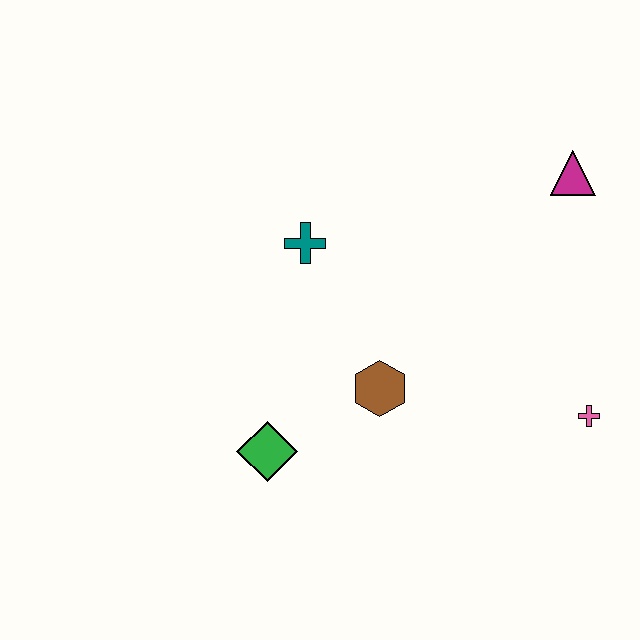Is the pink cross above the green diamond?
Yes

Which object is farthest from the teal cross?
The pink cross is farthest from the teal cross.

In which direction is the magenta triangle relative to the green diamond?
The magenta triangle is to the right of the green diamond.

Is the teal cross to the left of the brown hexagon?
Yes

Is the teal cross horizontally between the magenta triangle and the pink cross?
No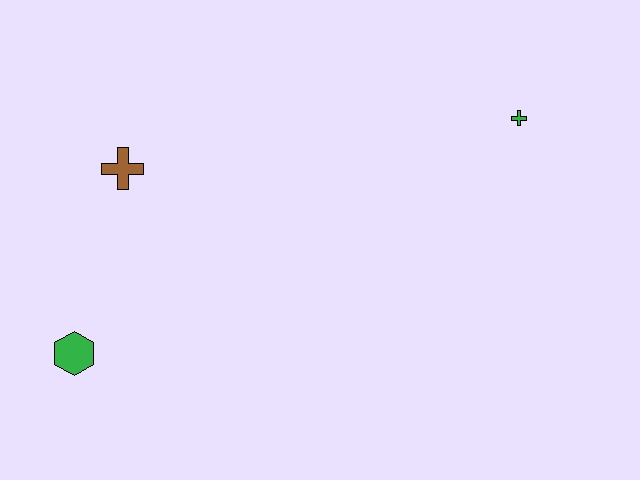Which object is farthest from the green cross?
The green hexagon is farthest from the green cross.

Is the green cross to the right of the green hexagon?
Yes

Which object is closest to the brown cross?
The green hexagon is closest to the brown cross.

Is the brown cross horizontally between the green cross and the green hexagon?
Yes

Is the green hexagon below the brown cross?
Yes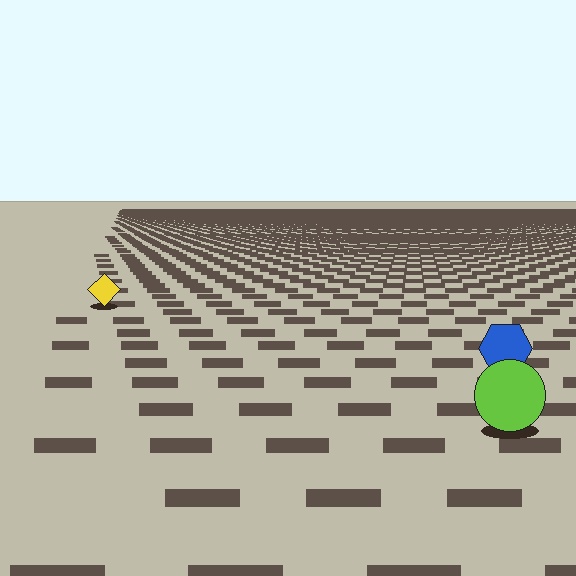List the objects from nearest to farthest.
From nearest to farthest: the lime circle, the blue hexagon, the yellow diamond.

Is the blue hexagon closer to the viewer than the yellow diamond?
Yes. The blue hexagon is closer — you can tell from the texture gradient: the ground texture is coarser near it.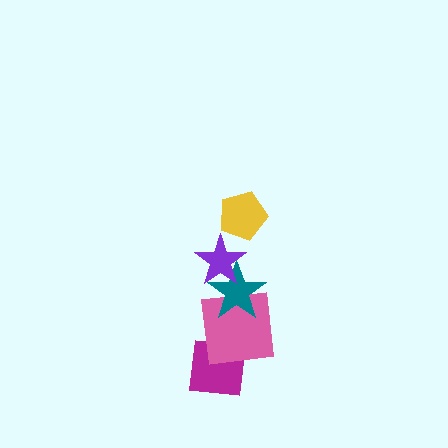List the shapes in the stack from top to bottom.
From top to bottom: the yellow pentagon, the purple star, the teal star, the pink square, the magenta square.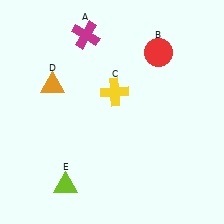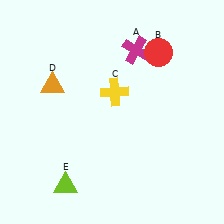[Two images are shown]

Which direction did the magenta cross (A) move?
The magenta cross (A) moved right.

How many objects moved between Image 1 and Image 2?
1 object moved between the two images.